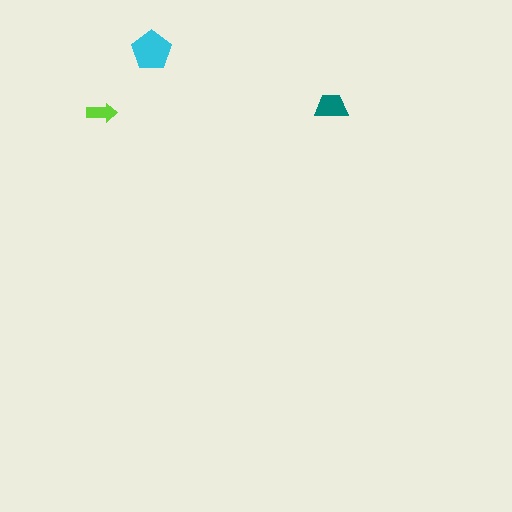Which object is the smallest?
The lime arrow.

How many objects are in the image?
There are 3 objects in the image.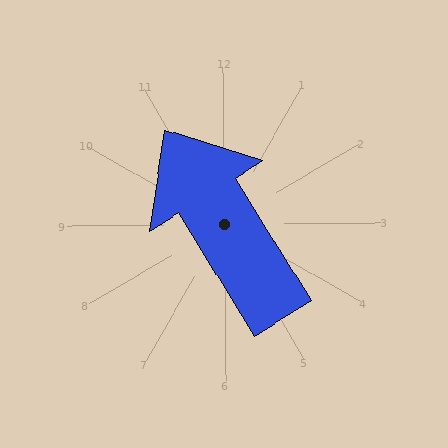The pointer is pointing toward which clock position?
Roughly 11 o'clock.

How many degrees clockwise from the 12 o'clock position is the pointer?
Approximately 329 degrees.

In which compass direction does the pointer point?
Northwest.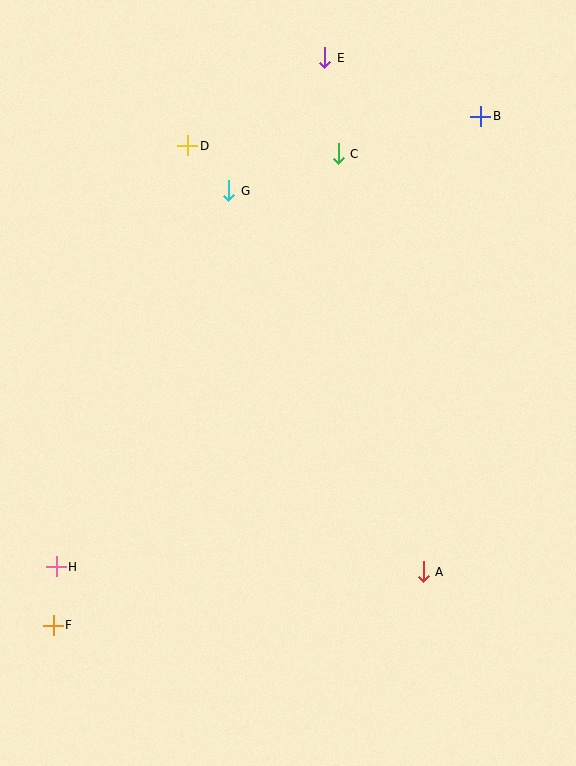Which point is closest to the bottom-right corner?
Point A is closest to the bottom-right corner.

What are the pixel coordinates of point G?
Point G is at (229, 191).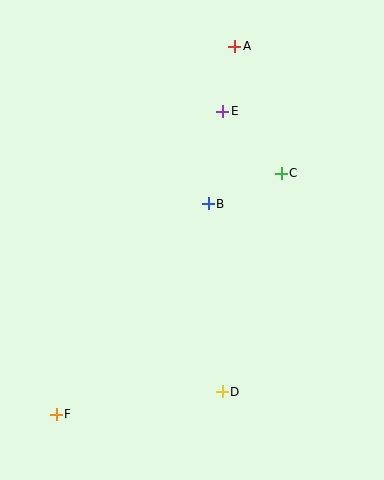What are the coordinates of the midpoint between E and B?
The midpoint between E and B is at (216, 158).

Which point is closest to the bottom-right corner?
Point D is closest to the bottom-right corner.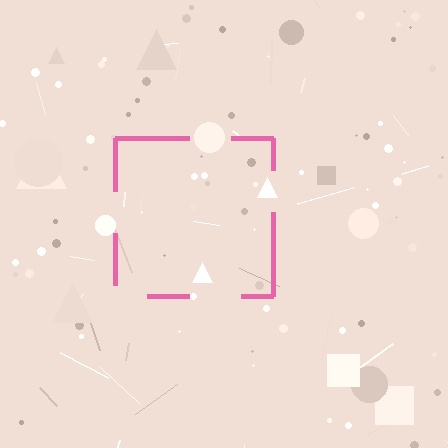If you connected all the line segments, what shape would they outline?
They would outline a square.